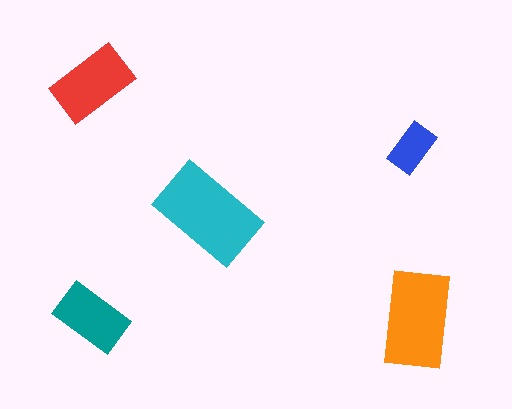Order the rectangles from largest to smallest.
the cyan one, the orange one, the red one, the teal one, the blue one.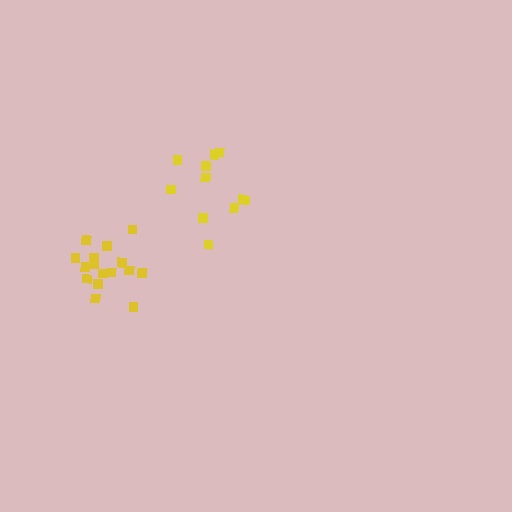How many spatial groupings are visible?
There are 2 spatial groupings.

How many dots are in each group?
Group 1: 11 dots, Group 2: 16 dots (27 total).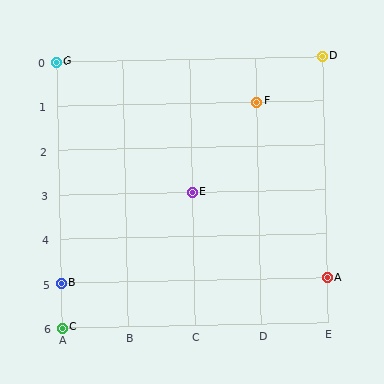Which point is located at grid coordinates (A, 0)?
Point G is at (A, 0).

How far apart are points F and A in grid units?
Points F and A are 1 column and 4 rows apart (about 4.1 grid units diagonally).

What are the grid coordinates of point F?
Point F is at grid coordinates (D, 1).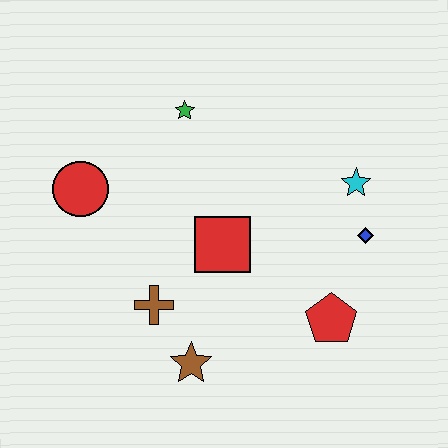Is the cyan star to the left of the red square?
No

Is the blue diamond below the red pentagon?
No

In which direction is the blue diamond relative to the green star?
The blue diamond is to the right of the green star.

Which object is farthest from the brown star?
The green star is farthest from the brown star.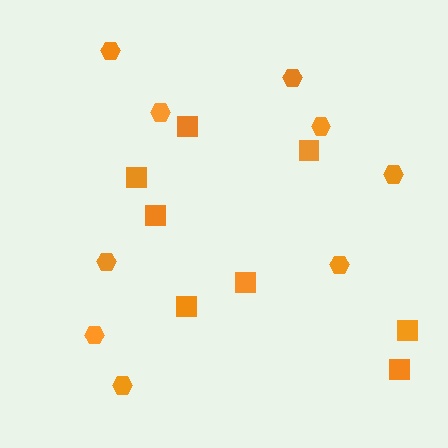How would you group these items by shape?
There are 2 groups: one group of hexagons (9) and one group of squares (8).